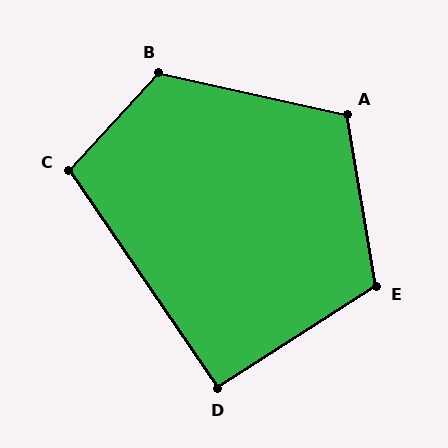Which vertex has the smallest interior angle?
D, at approximately 92 degrees.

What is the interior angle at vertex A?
Approximately 112 degrees (obtuse).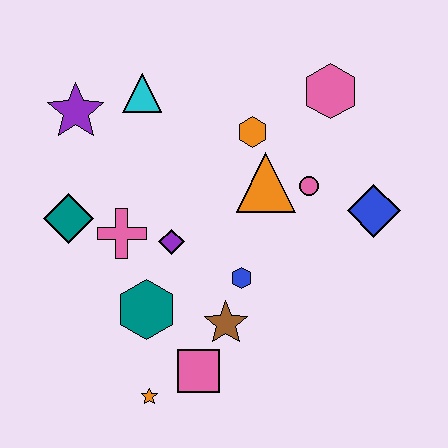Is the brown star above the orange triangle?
No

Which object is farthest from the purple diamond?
The pink hexagon is farthest from the purple diamond.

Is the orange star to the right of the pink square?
No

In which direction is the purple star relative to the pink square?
The purple star is above the pink square.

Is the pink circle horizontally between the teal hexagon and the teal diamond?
No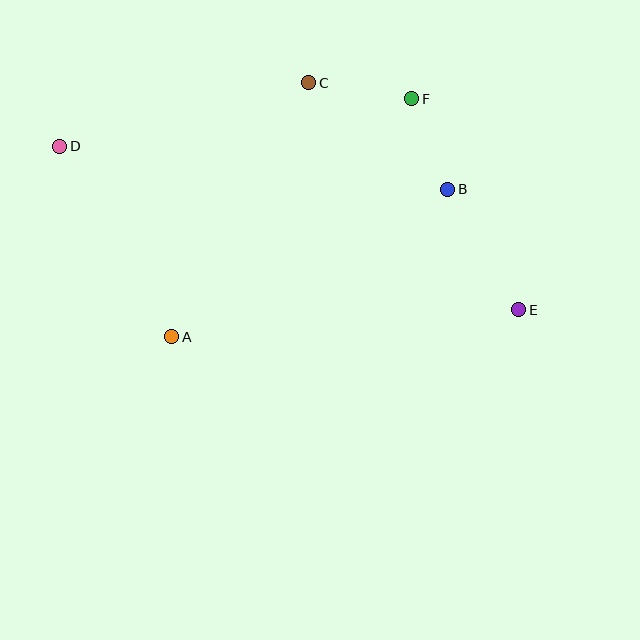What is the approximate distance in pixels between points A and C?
The distance between A and C is approximately 288 pixels.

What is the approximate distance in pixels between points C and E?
The distance between C and E is approximately 309 pixels.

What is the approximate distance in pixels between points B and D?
The distance between B and D is approximately 390 pixels.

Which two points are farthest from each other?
Points D and E are farthest from each other.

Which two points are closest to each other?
Points B and F are closest to each other.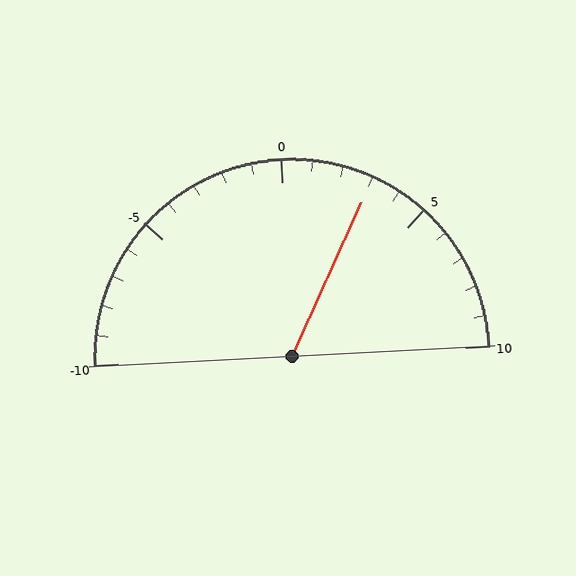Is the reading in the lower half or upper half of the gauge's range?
The reading is in the upper half of the range (-10 to 10).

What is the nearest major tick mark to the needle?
The nearest major tick mark is 5.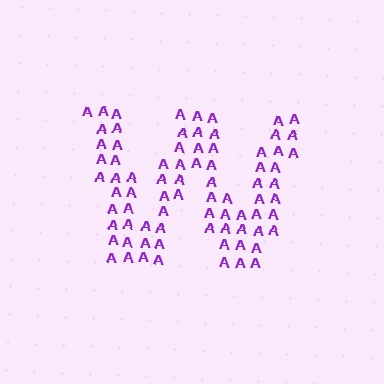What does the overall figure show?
The overall figure shows the letter W.